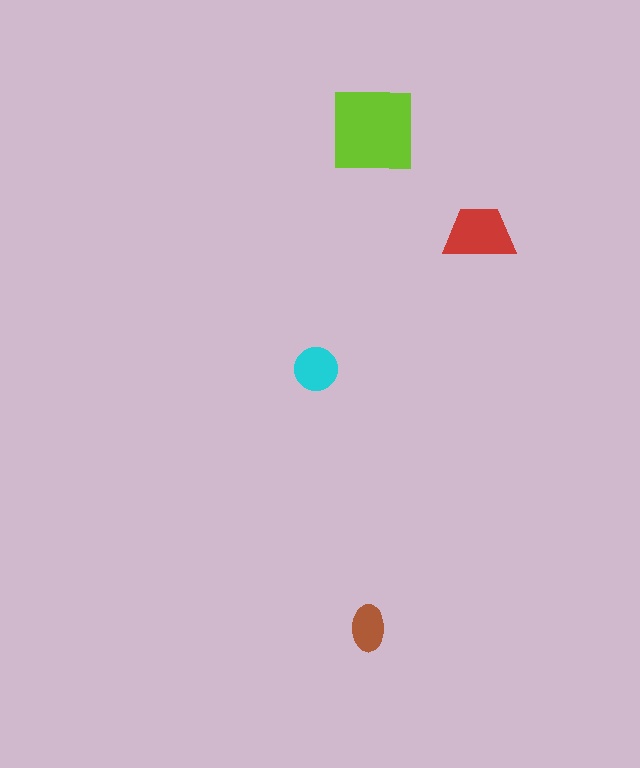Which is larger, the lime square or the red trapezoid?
The lime square.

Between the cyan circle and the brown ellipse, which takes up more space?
The cyan circle.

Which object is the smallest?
The brown ellipse.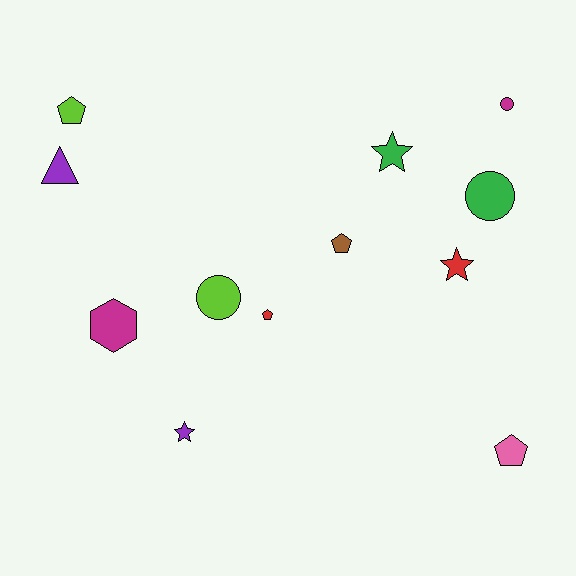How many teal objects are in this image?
There are no teal objects.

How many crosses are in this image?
There are no crosses.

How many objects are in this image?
There are 12 objects.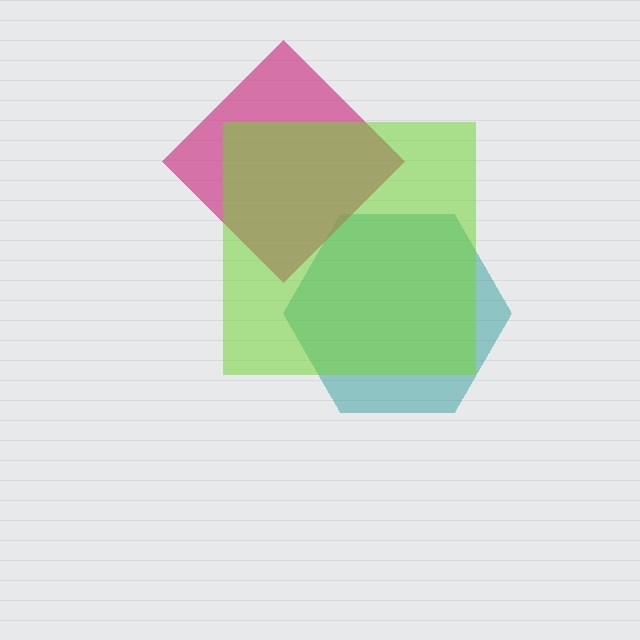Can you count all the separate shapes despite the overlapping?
Yes, there are 3 separate shapes.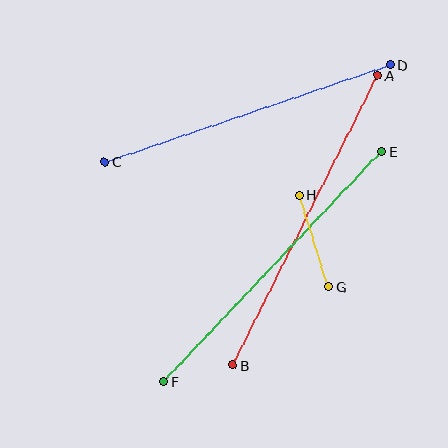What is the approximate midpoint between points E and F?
The midpoint is at approximately (273, 267) pixels.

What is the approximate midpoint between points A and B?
The midpoint is at approximately (305, 220) pixels.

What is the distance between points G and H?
The distance is approximately 96 pixels.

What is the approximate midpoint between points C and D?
The midpoint is at approximately (248, 113) pixels.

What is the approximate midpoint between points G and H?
The midpoint is at approximately (314, 241) pixels.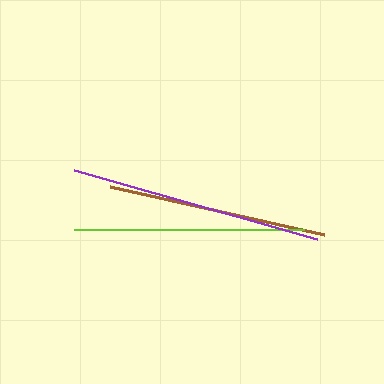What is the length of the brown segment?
The brown segment is approximately 220 pixels long.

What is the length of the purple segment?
The purple segment is approximately 252 pixels long.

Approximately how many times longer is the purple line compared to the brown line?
The purple line is approximately 1.1 times the length of the brown line.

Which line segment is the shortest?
The brown line is the shortest at approximately 220 pixels.